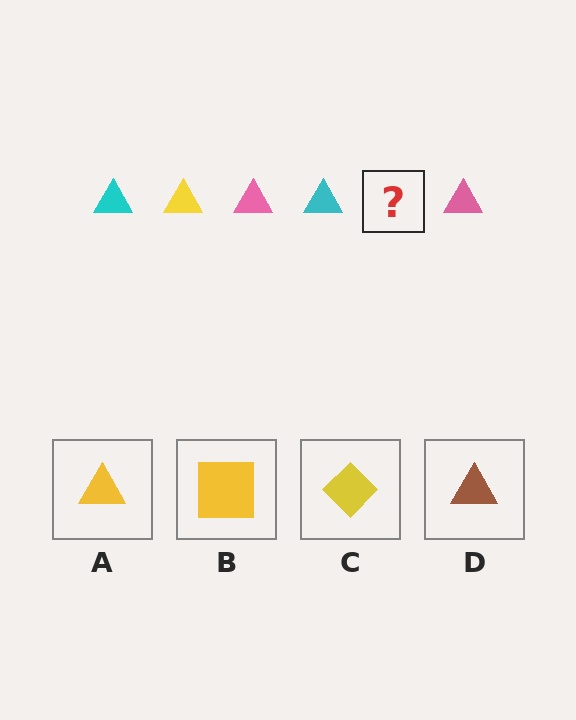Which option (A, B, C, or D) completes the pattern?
A.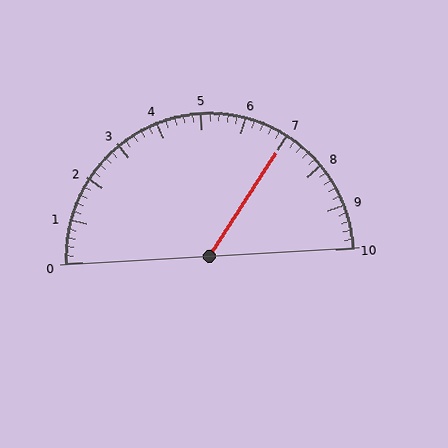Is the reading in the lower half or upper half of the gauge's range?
The reading is in the upper half of the range (0 to 10).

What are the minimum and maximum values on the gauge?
The gauge ranges from 0 to 10.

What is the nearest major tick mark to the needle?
The nearest major tick mark is 7.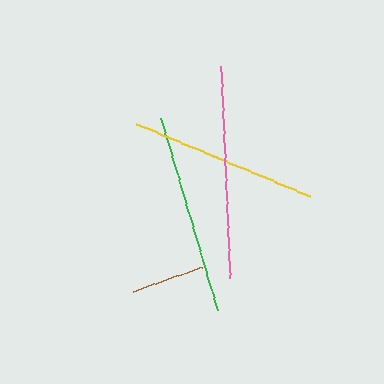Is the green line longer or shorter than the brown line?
The green line is longer than the brown line.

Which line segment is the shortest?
The brown line is the shortest at approximately 74 pixels.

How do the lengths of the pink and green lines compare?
The pink and green lines are approximately the same length.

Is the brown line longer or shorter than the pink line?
The pink line is longer than the brown line.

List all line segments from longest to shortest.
From longest to shortest: pink, green, yellow, brown.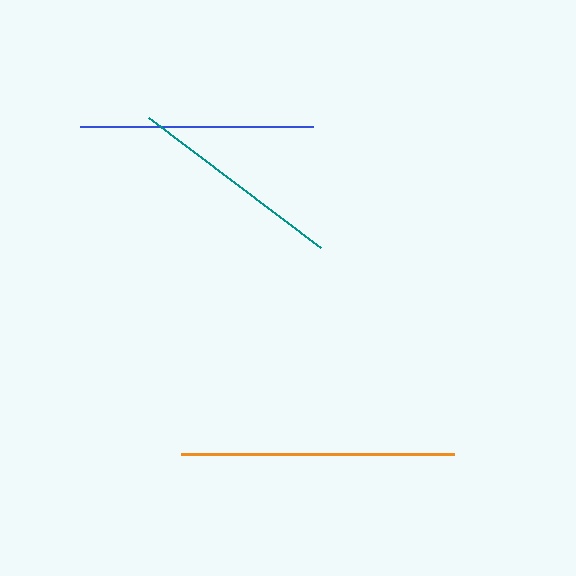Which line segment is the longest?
The orange line is the longest at approximately 273 pixels.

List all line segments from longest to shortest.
From longest to shortest: orange, blue, teal.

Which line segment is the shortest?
The teal line is the shortest at approximately 216 pixels.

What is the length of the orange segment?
The orange segment is approximately 273 pixels long.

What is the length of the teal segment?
The teal segment is approximately 216 pixels long.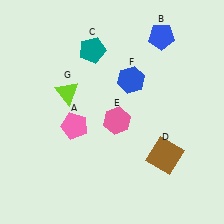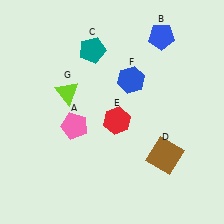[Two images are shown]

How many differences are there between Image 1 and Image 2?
There is 1 difference between the two images.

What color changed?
The hexagon (E) changed from pink in Image 1 to red in Image 2.